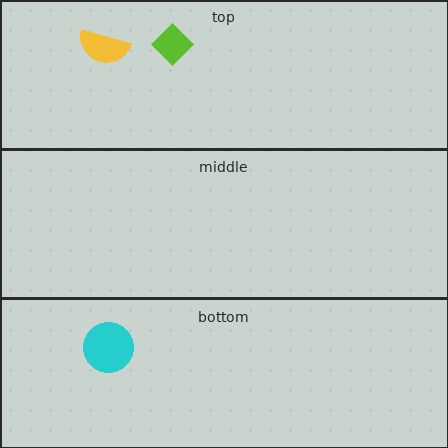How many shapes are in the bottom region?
1.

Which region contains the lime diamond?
The top region.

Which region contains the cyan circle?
The bottom region.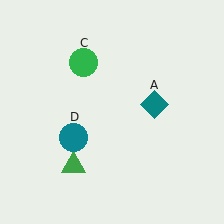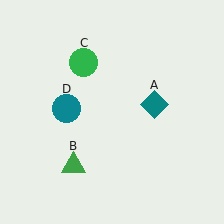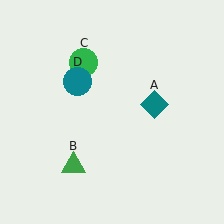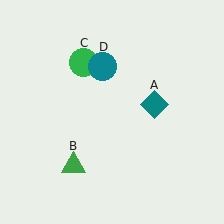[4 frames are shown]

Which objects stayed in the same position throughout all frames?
Teal diamond (object A) and green triangle (object B) and green circle (object C) remained stationary.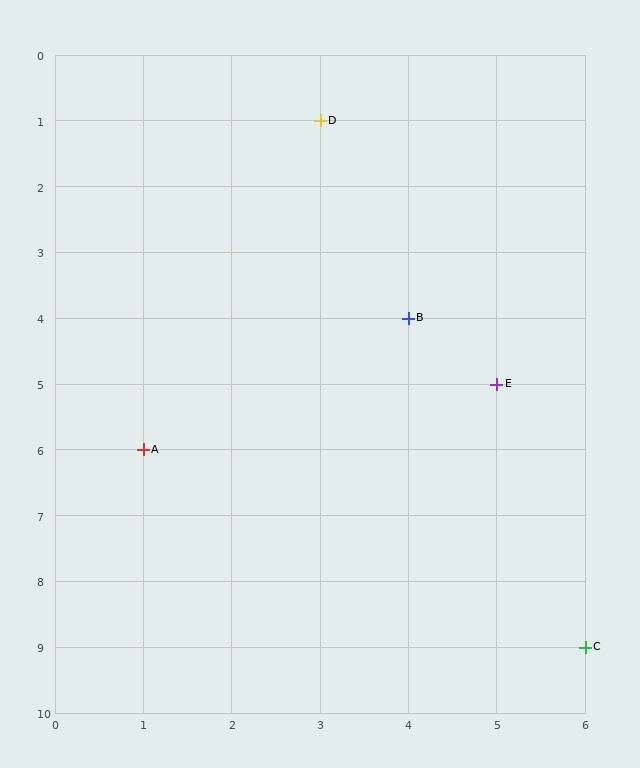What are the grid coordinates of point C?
Point C is at grid coordinates (6, 9).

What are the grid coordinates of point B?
Point B is at grid coordinates (4, 4).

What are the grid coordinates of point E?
Point E is at grid coordinates (5, 5).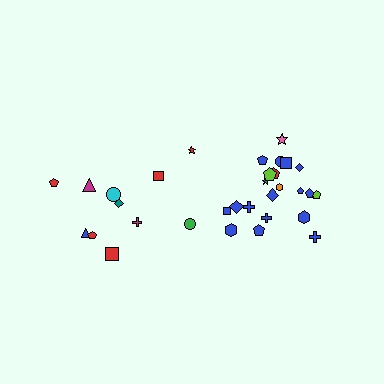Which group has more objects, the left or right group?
The right group.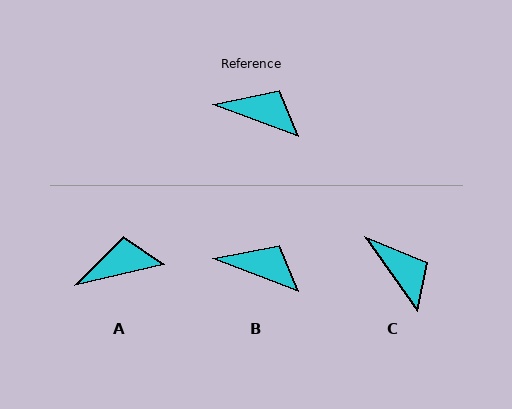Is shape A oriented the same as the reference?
No, it is off by about 34 degrees.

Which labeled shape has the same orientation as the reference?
B.